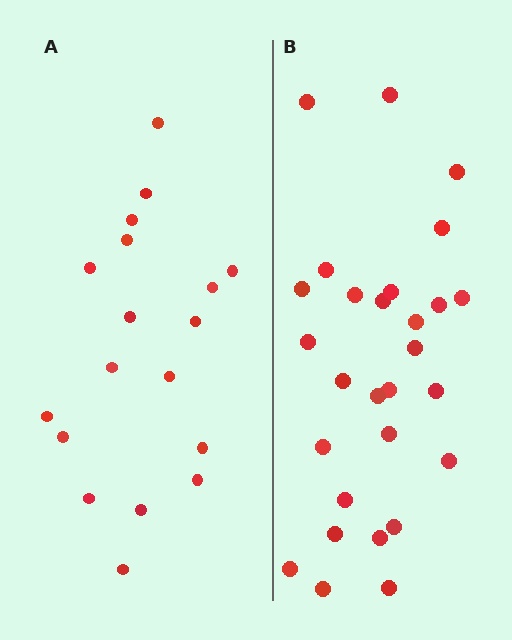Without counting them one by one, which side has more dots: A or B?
Region B (the right region) has more dots.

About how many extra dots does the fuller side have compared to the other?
Region B has roughly 10 or so more dots than region A.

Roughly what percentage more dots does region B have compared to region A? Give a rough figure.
About 55% more.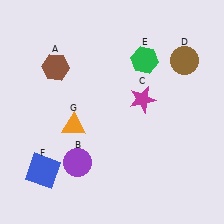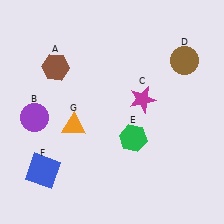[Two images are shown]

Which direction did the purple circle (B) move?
The purple circle (B) moved up.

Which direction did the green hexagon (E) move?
The green hexagon (E) moved down.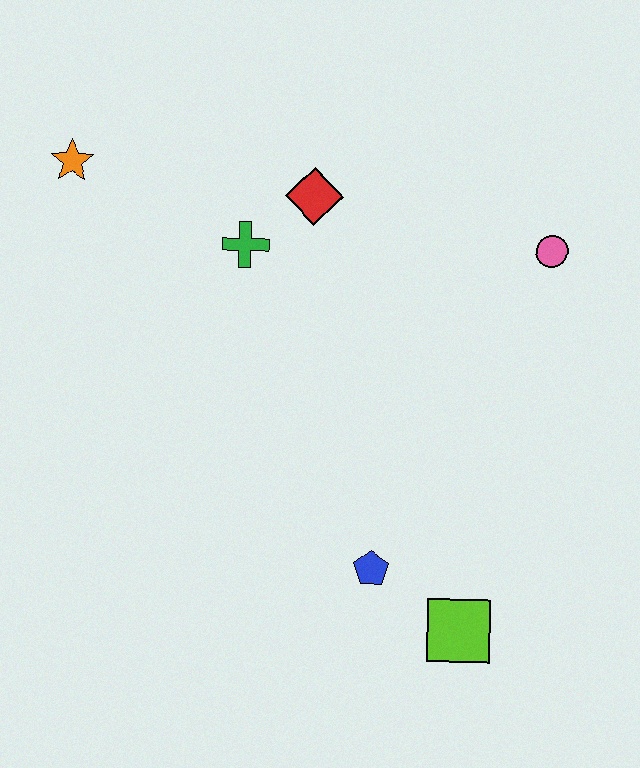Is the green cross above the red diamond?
No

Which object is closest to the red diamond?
The green cross is closest to the red diamond.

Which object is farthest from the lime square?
The orange star is farthest from the lime square.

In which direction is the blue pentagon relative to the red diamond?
The blue pentagon is below the red diamond.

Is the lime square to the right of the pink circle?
No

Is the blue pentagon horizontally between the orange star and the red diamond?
No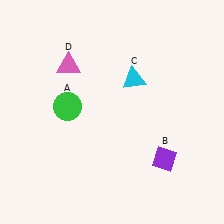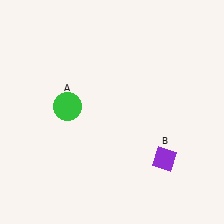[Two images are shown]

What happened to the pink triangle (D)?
The pink triangle (D) was removed in Image 2. It was in the top-left area of Image 1.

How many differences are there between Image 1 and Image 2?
There are 2 differences between the two images.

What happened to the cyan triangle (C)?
The cyan triangle (C) was removed in Image 2. It was in the top-right area of Image 1.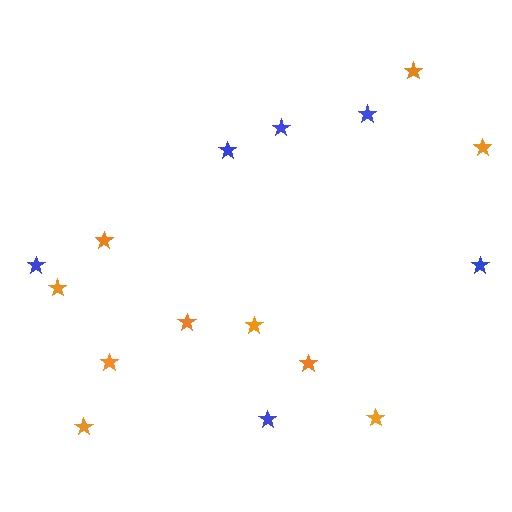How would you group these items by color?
There are 2 groups: one group of blue stars (6) and one group of orange stars (10).